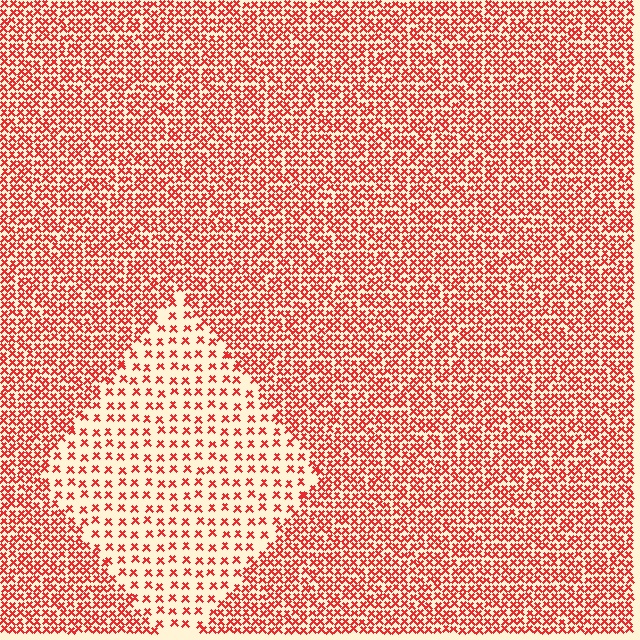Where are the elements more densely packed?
The elements are more densely packed outside the diamond boundary.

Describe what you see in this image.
The image contains small red elements arranged at two different densities. A diamond-shaped region is visible where the elements are less densely packed than the surrounding area.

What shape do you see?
I see a diamond.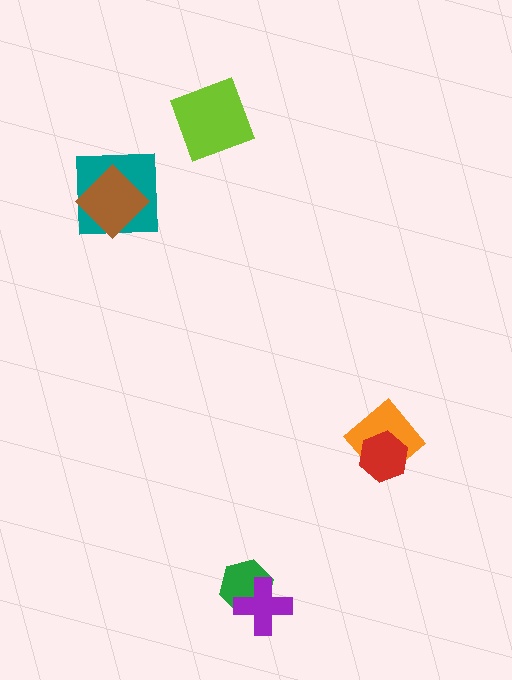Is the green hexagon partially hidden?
Yes, it is partially covered by another shape.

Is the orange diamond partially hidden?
Yes, it is partially covered by another shape.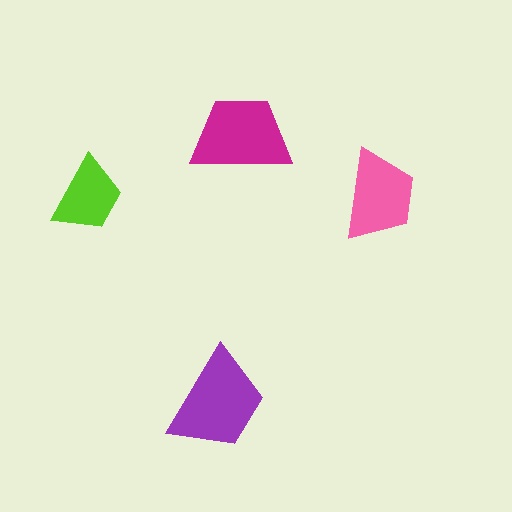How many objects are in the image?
There are 4 objects in the image.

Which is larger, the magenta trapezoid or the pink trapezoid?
The magenta one.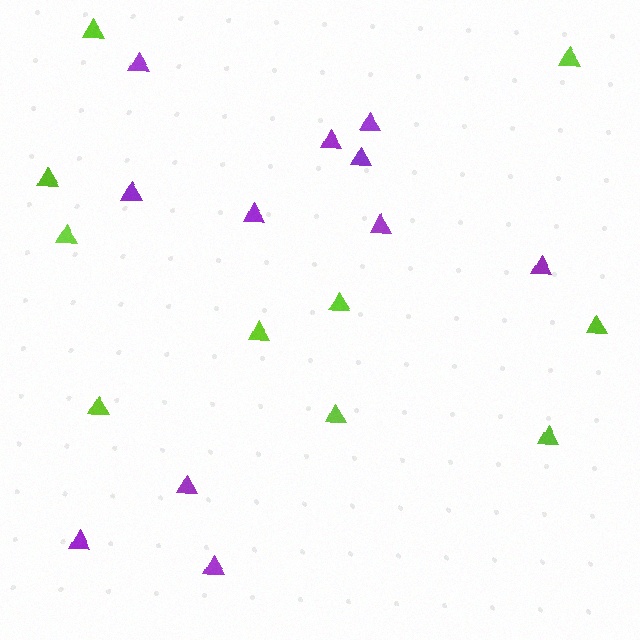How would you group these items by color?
There are 2 groups: one group of purple triangles (11) and one group of lime triangles (10).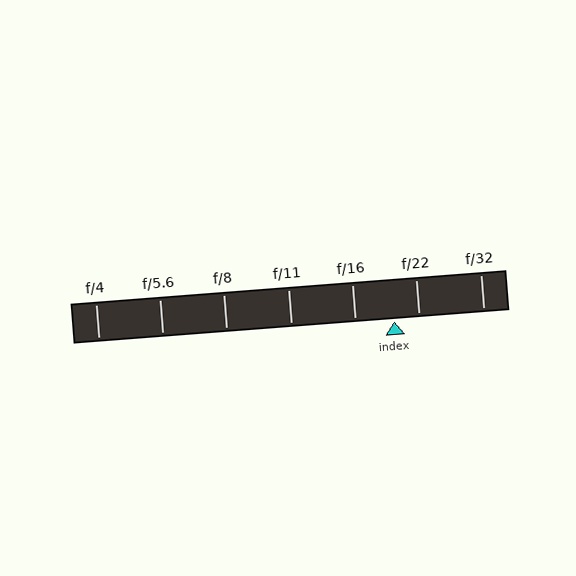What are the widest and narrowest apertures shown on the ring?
The widest aperture shown is f/4 and the narrowest is f/32.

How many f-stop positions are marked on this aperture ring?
There are 7 f-stop positions marked.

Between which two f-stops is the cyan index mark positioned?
The index mark is between f/16 and f/22.